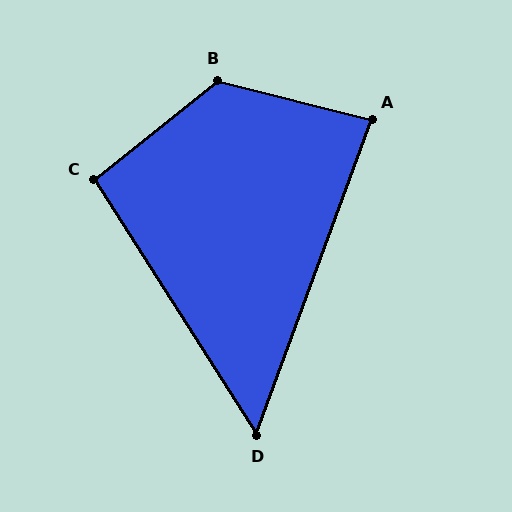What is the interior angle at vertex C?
Approximately 96 degrees (obtuse).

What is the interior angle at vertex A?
Approximately 84 degrees (acute).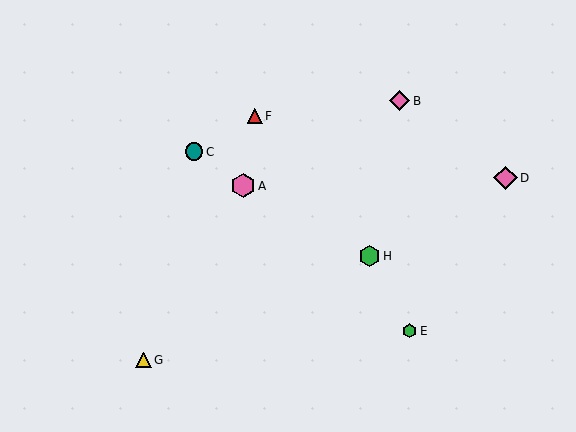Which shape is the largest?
The pink hexagon (labeled A) is the largest.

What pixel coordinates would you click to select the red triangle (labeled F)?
Click at (255, 116) to select the red triangle F.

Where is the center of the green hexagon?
The center of the green hexagon is at (369, 256).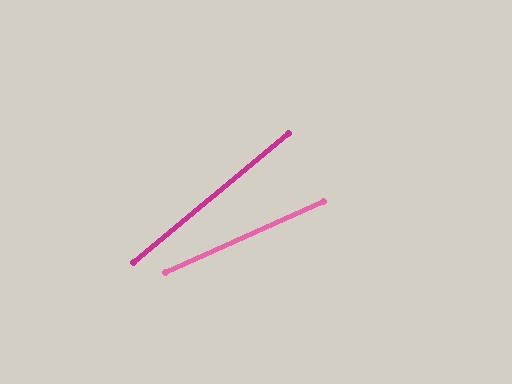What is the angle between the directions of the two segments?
Approximately 15 degrees.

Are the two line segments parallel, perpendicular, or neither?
Neither parallel nor perpendicular — they differ by about 15°.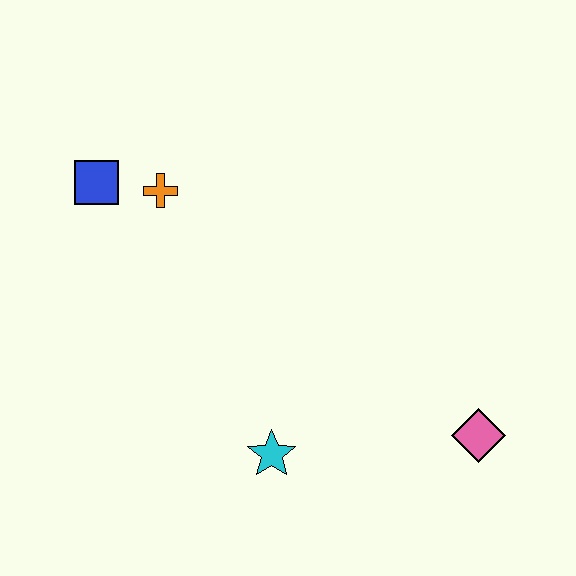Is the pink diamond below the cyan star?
No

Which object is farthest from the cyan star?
The blue square is farthest from the cyan star.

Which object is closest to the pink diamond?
The cyan star is closest to the pink diamond.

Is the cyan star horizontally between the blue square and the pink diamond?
Yes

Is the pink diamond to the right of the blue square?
Yes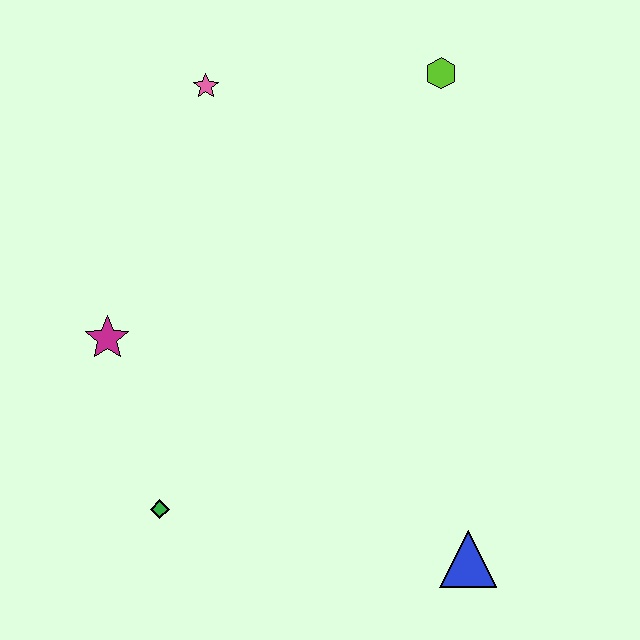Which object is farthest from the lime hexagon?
The green diamond is farthest from the lime hexagon.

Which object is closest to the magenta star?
The green diamond is closest to the magenta star.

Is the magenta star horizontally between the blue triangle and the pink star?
No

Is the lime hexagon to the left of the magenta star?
No